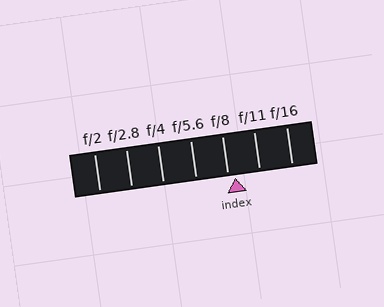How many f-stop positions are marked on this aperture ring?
There are 7 f-stop positions marked.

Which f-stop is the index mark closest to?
The index mark is closest to f/8.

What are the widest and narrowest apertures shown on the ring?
The widest aperture shown is f/2 and the narrowest is f/16.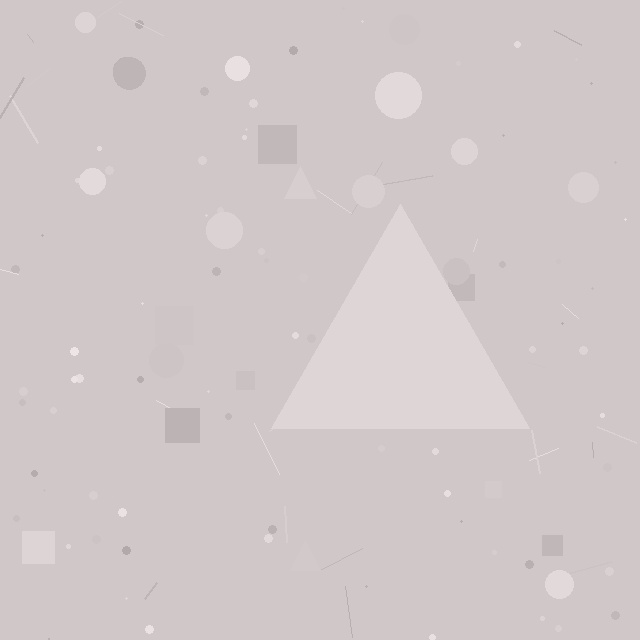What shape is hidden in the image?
A triangle is hidden in the image.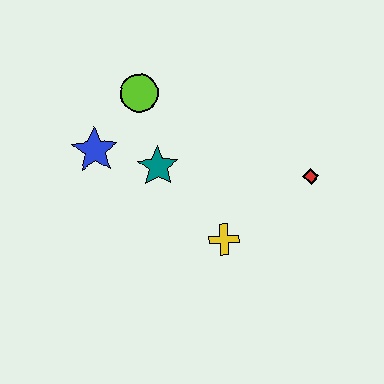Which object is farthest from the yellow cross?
The lime circle is farthest from the yellow cross.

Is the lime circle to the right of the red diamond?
No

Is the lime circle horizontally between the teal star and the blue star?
Yes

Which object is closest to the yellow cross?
The teal star is closest to the yellow cross.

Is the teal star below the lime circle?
Yes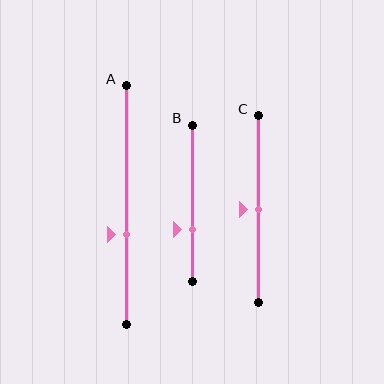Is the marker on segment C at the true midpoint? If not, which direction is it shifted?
Yes, the marker on segment C is at the true midpoint.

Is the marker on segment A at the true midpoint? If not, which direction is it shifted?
No, the marker on segment A is shifted downward by about 12% of the segment length.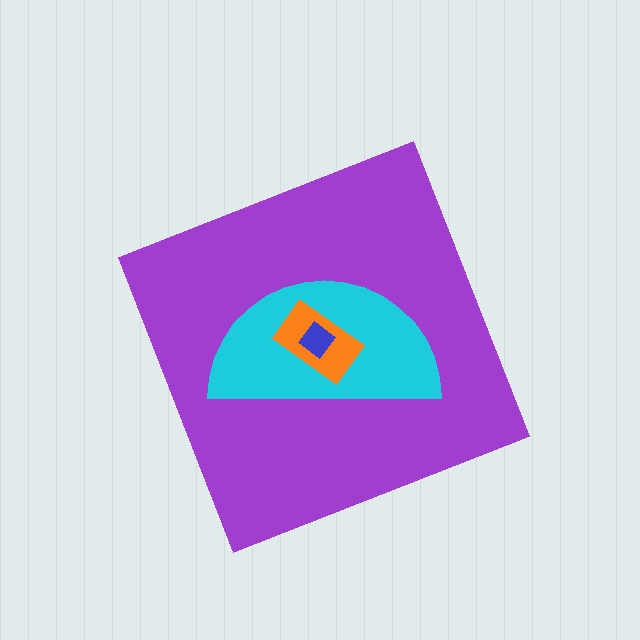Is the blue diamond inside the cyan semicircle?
Yes.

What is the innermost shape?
The blue diamond.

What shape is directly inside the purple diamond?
The cyan semicircle.